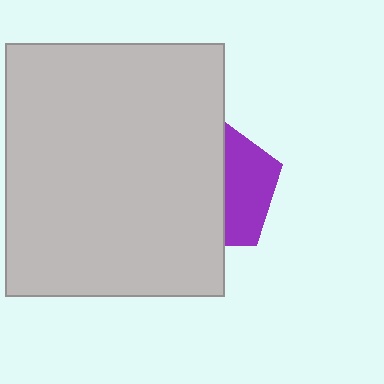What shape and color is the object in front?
The object in front is a light gray rectangle.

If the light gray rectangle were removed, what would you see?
You would see the complete purple pentagon.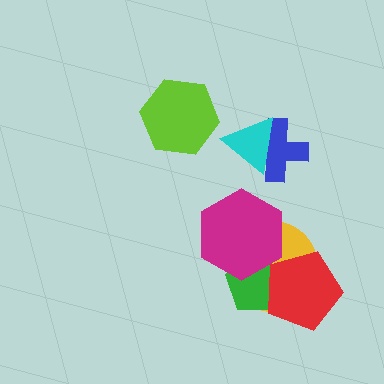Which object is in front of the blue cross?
The cyan triangle is in front of the blue cross.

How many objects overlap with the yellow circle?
3 objects overlap with the yellow circle.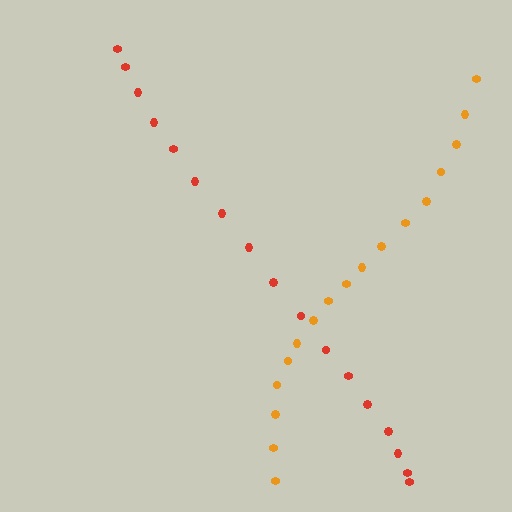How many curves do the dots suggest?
There are 2 distinct paths.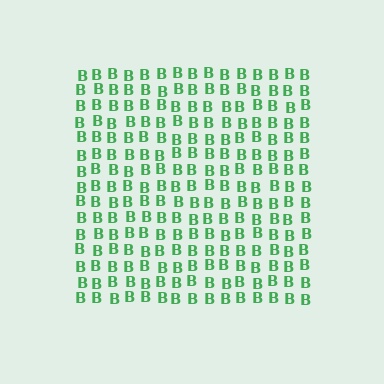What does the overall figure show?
The overall figure shows a square.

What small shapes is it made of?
It is made of small letter B's.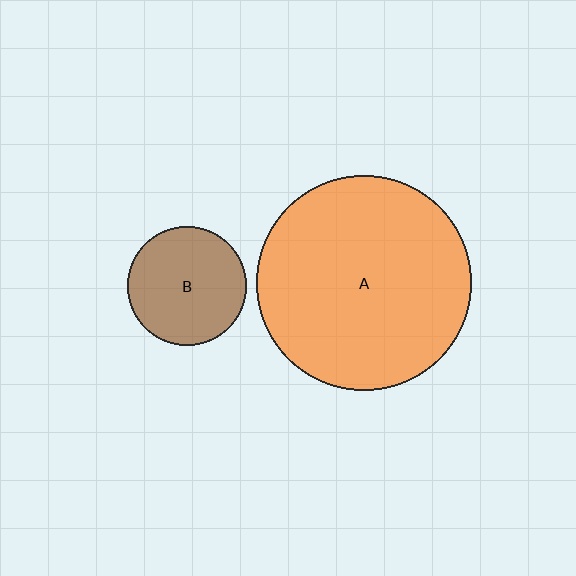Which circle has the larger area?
Circle A (orange).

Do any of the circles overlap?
No, none of the circles overlap.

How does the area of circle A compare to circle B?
Approximately 3.3 times.